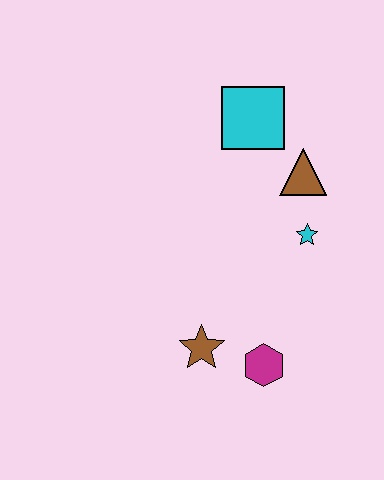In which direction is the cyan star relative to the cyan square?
The cyan star is below the cyan square.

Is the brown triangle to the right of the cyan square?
Yes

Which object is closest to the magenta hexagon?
The brown star is closest to the magenta hexagon.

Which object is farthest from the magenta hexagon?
The cyan square is farthest from the magenta hexagon.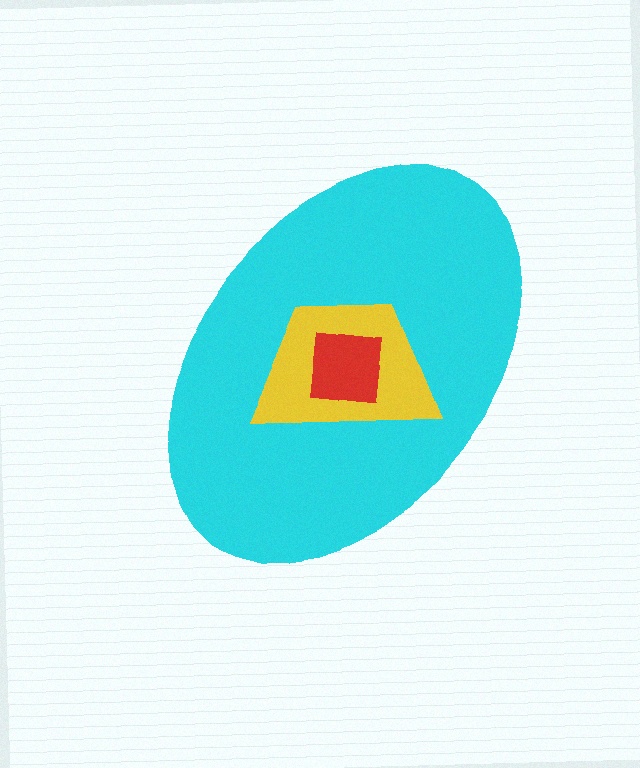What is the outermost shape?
The cyan ellipse.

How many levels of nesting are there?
3.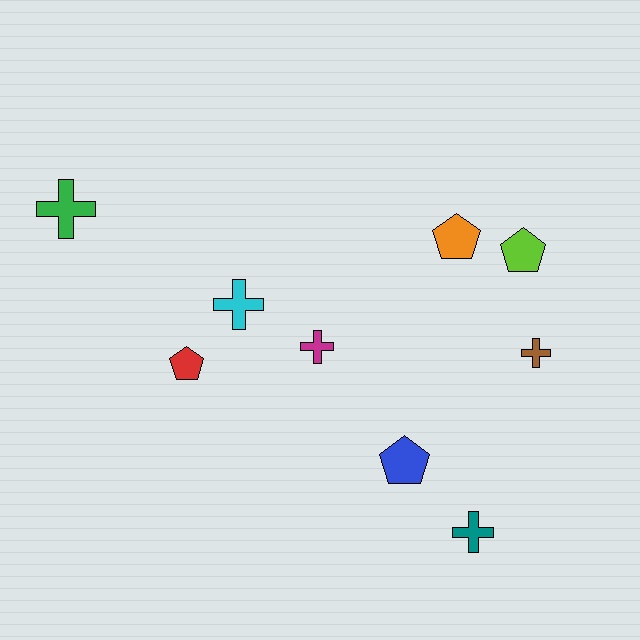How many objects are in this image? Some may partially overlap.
There are 9 objects.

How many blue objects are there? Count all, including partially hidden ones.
There is 1 blue object.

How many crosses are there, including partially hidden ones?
There are 5 crosses.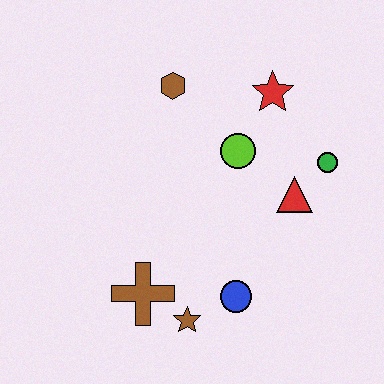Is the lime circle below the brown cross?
No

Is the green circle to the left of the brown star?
No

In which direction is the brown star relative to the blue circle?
The brown star is to the left of the blue circle.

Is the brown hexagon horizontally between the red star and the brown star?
No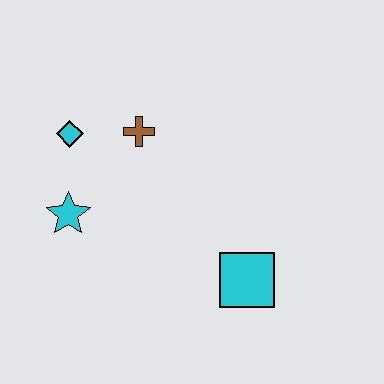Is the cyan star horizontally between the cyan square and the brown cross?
No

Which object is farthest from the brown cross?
The cyan square is farthest from the brown cross.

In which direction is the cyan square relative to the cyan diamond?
The cyan square is to the right of the cyan diamond.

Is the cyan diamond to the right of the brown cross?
No